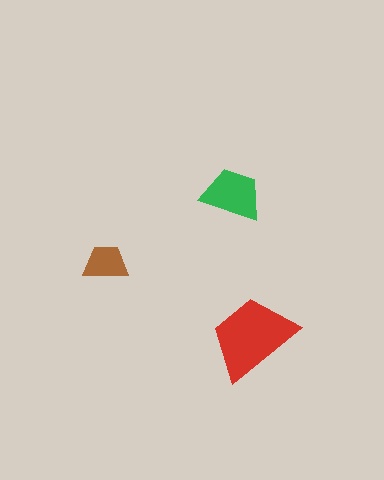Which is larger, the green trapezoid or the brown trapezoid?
The green one.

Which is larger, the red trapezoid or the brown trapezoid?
The red one.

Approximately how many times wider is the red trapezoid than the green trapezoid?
About 1.5 times wider.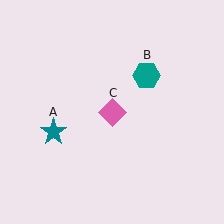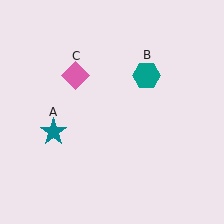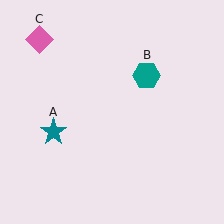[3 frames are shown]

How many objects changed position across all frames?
1 object changed position: pink diamond (object C).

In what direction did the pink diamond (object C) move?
The pink diamond (object C) moved up and to the left.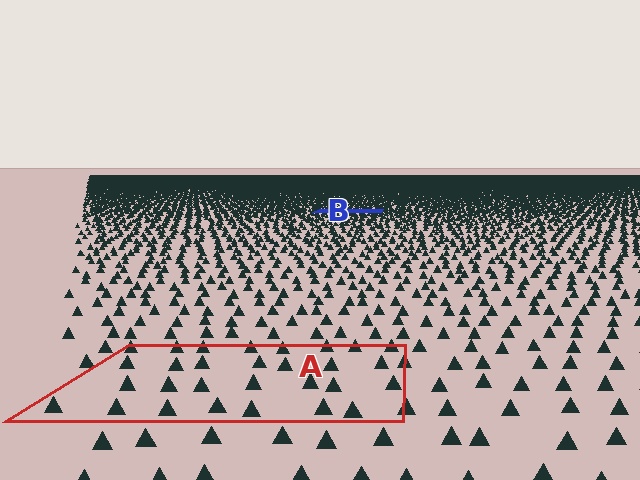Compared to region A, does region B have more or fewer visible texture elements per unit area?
Region B has more texture elements per unit area — they are packed more densely because it is farther away.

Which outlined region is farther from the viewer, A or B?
Region B is farther from the viewer — the texture elements inside it appear smaller and more densely packed.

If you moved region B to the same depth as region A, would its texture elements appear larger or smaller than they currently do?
They would appear larger. At a closer depth, the same texture elements are projected at a bigger on-screen size.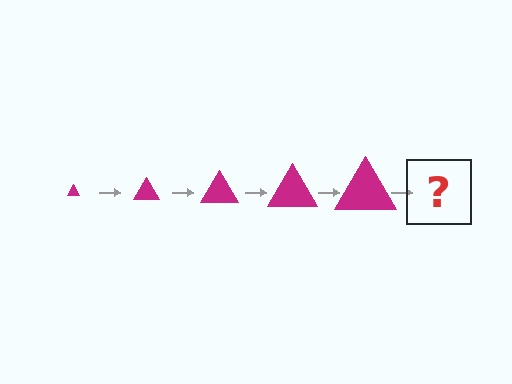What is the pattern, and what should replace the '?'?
The pattern is that the triangle gets progressively larger each step. The '?' should be a magenta triangle, larger than the previous one.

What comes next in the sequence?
The next element should be a magenta triangle, larger than the previous one.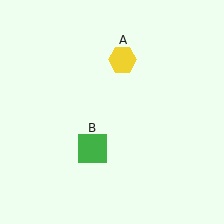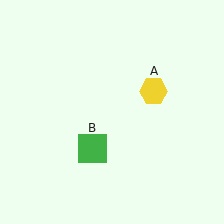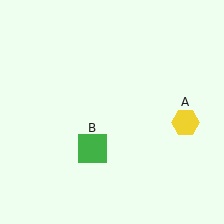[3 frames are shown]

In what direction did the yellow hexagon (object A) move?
The yellow hexagon (object A) moved down and to the right.